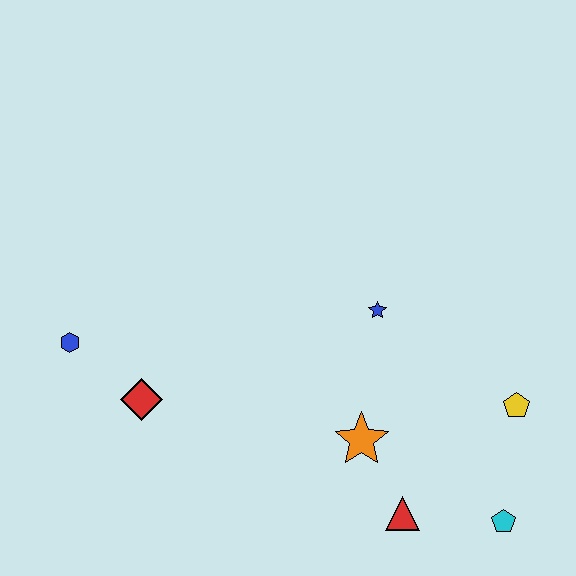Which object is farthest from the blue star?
The blue hexagon is farthest from the blue star.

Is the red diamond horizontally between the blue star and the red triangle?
No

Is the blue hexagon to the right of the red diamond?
No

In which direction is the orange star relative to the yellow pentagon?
The orange star is to the left of the yellow pentagon.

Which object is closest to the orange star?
The red triangle is closest to the orange star.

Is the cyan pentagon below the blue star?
Yes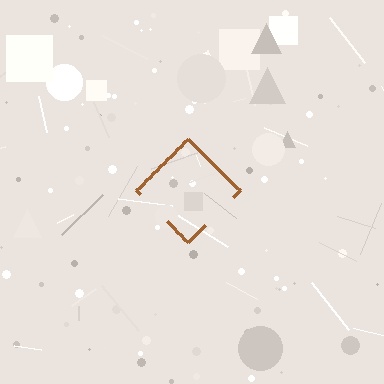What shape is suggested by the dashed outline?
The dashed outline suggests a diamond.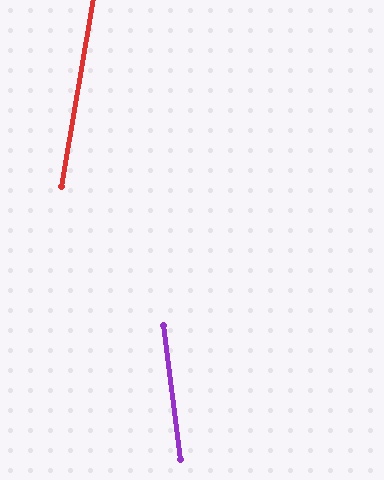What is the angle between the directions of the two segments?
Approximately 17 degrees.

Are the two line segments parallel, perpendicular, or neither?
Neither parallel nor perpendicular — they differ by about 17°.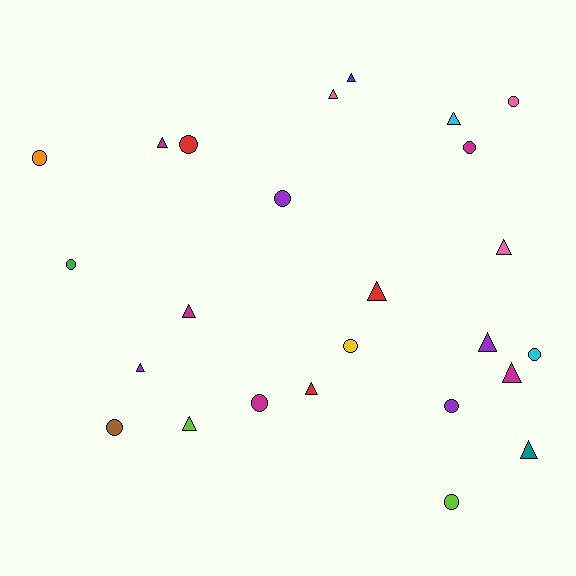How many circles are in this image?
There are 12 circles.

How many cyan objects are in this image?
There are 2 cyan objects.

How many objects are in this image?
There are 25 objects.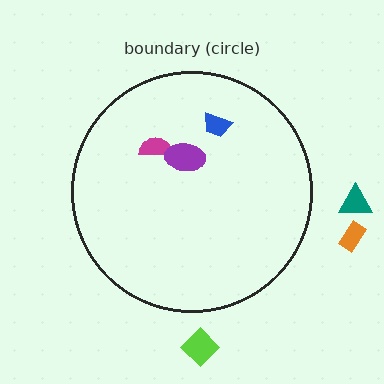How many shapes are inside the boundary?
3 inside, 3 outside.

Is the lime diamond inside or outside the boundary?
Outside.